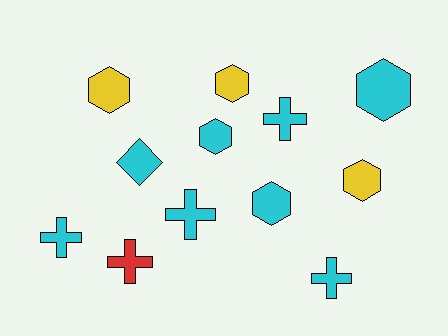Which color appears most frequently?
Cyan, with 8 objects.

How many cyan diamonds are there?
There is 1 cyan diamond.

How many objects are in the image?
There are 12 objects.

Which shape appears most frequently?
Hexagon, with 6 objects.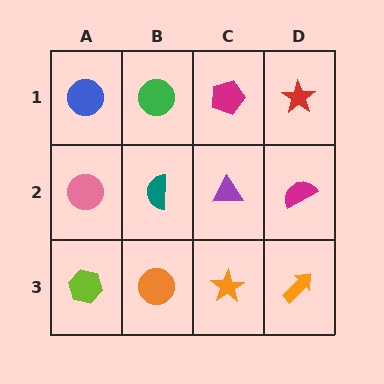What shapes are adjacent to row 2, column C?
A magenta pentagon (row 1, column C), an orange star (row 3, column C), a teal semicircle (row 2, column B), a magenta semicircle (row 2, column D).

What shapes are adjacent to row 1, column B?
A teal semicircle (row 2, column B), a blue circle (row 1, column A), a magenta pentagon (row 1, column C).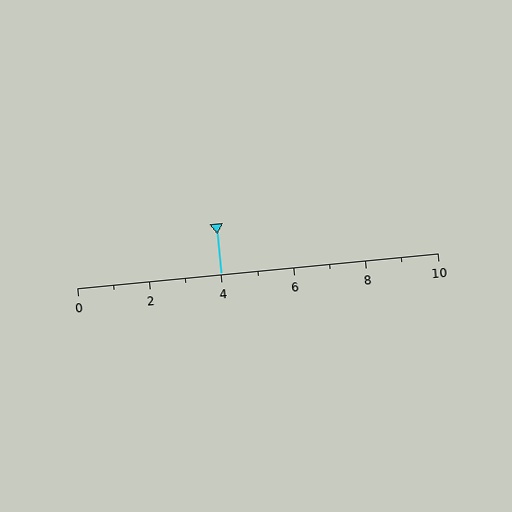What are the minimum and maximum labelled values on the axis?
The axis runs from 0 to 10.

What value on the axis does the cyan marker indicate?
The marker indicates approximately 4.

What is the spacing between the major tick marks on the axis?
The major ticks are spaced 2 apart.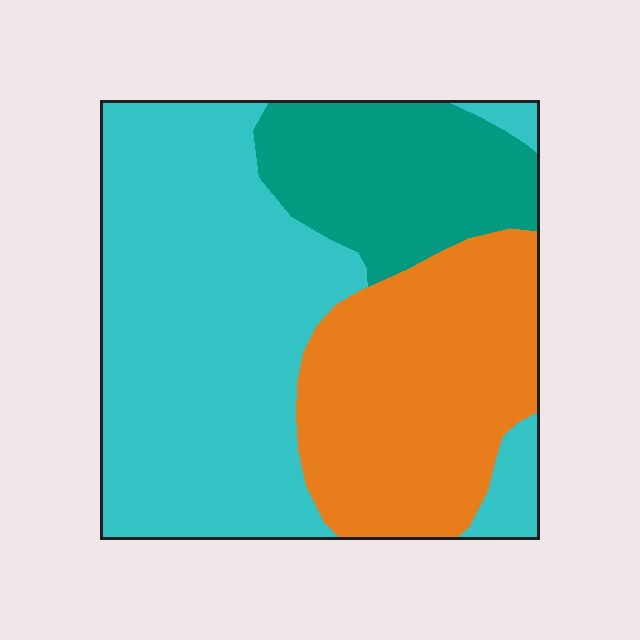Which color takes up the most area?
Cyan, at roughly 50%.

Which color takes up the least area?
Teal, at roughly 20%.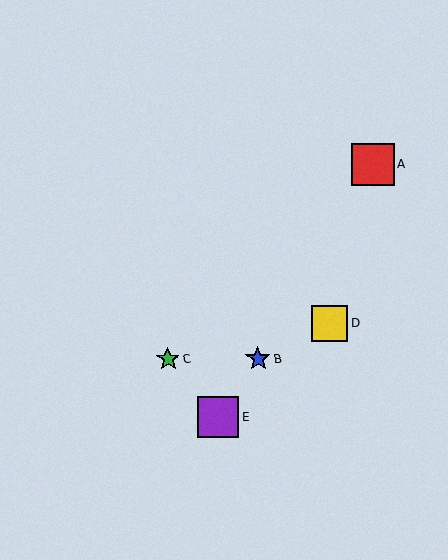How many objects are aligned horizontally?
2 objects (B, C) are aligned horizontally.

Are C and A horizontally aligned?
No, C is at y≈359 and A is at y≈164.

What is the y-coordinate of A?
Object A is at y≈164.